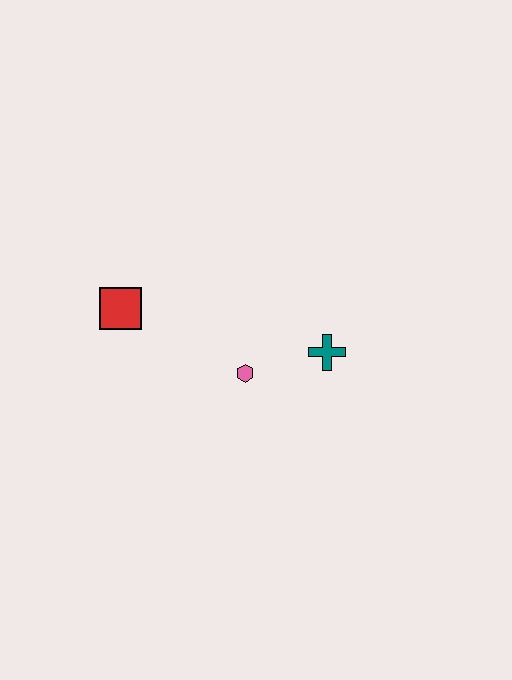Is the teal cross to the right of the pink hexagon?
Yes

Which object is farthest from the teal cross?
The red square is farthest from the teal cross.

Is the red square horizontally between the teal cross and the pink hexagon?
No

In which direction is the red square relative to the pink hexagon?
The red square is to the left of the pink hexagon.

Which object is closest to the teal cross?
The pink hexagon is closest to the teal cross.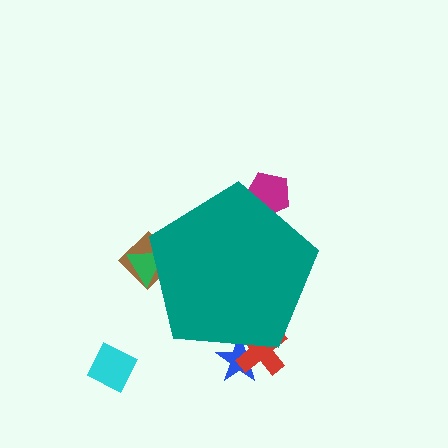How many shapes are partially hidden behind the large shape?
5 shapes are partially hidden.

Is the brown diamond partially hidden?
Yes, the brown diamond is partially hidden behind the teal pentagon.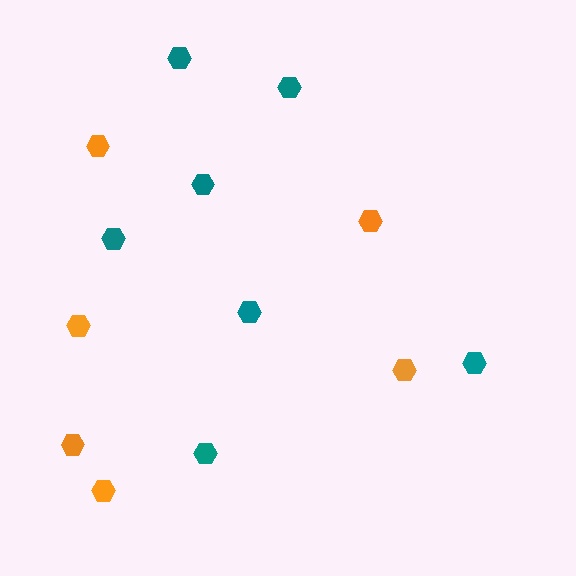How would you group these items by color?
There are 2 groups: one group of orange hexagons (6) and one group of teal hexagons (7).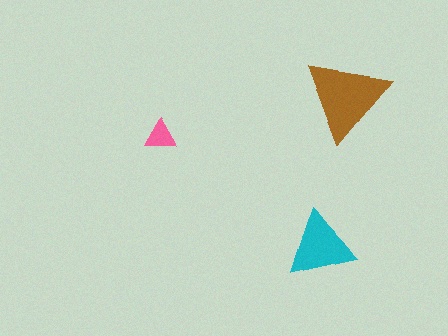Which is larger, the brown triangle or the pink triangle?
The brown one.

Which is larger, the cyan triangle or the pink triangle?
The cyan one.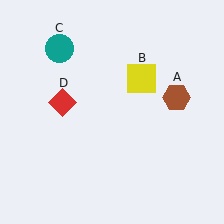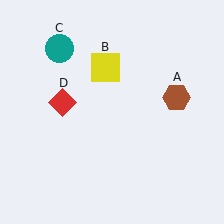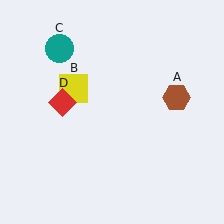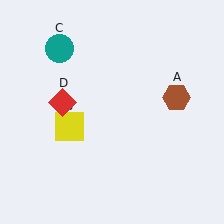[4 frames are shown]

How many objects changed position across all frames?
1 object changed position: yellow square (object B).